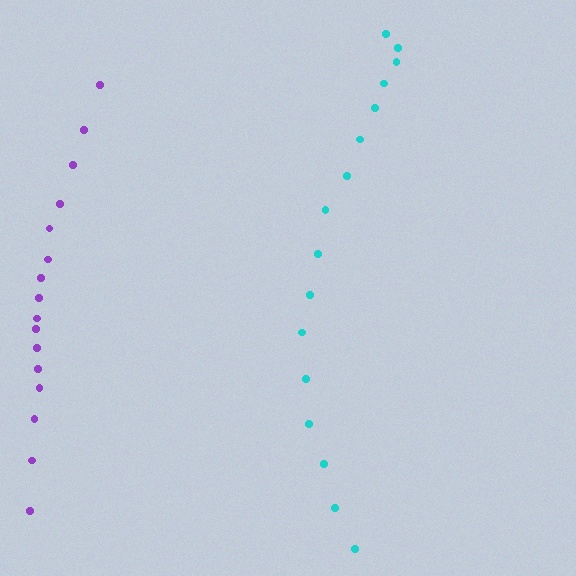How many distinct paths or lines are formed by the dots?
There are 2 distinct paths.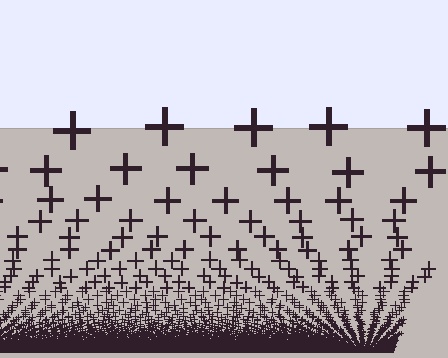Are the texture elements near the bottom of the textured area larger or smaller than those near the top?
Smaller. The gradient is inverted — elements near the bottom are smaller and denser.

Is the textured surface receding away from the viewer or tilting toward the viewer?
The surface appears to tilt toward the viewer. Texture elements get larger and sparser toward the top.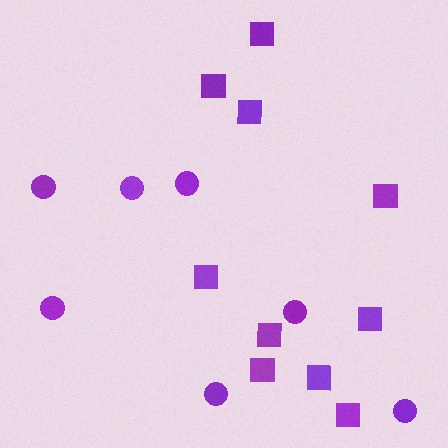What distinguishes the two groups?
There are 2 groups: one group of squares (10) and one group of circles (7).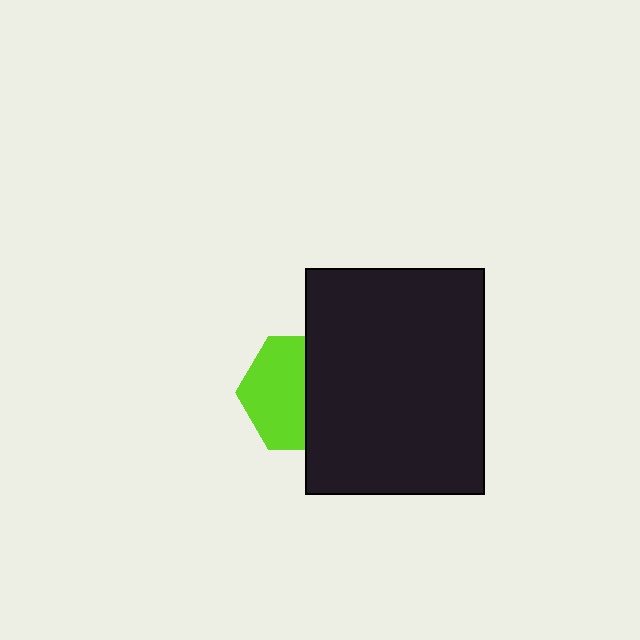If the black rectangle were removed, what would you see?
You would see the complete lime hexagon.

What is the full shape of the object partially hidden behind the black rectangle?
The partially hidden object is a lime hexagon.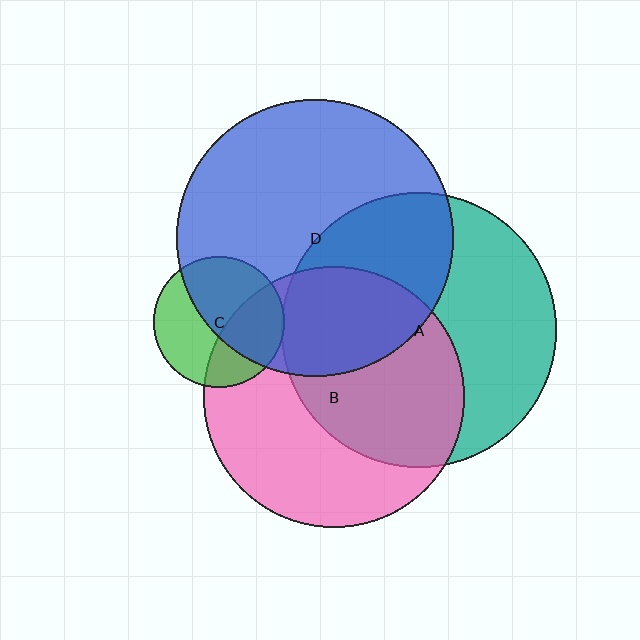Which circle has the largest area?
Circle D (blue).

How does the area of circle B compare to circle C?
Approximately 4.0 times.